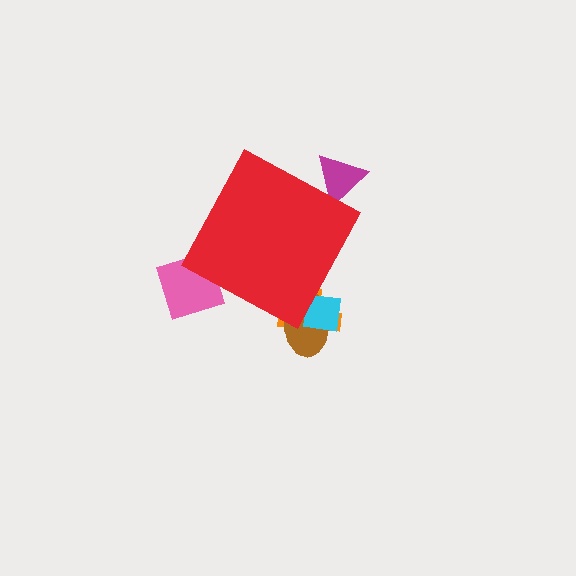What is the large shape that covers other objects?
A red diamond.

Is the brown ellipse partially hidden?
Yes, the brown ellipse is partially hidden behind the red diamond.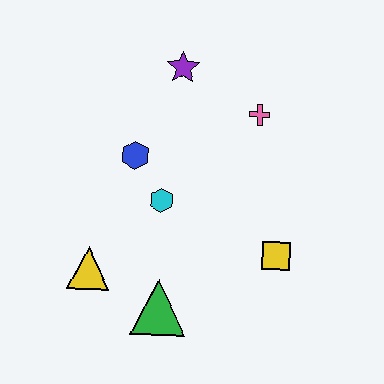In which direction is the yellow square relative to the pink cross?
The yellow square is below the pink cross.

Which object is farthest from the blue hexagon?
The yellow square is farthest from the blue hexagon.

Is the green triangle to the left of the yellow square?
Yes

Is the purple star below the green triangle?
No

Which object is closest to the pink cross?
The purple star is closest to the pink cross.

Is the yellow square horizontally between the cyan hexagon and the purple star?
No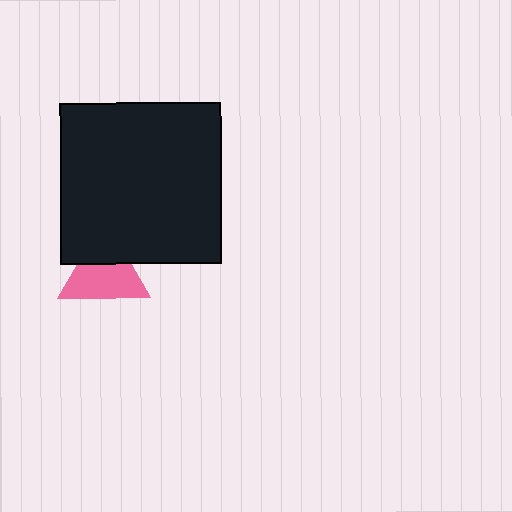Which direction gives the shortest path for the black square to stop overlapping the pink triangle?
Moving up gives the shortest separation.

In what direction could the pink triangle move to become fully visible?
The pink triangle could move down. That would shift it out from behind the black square entirely.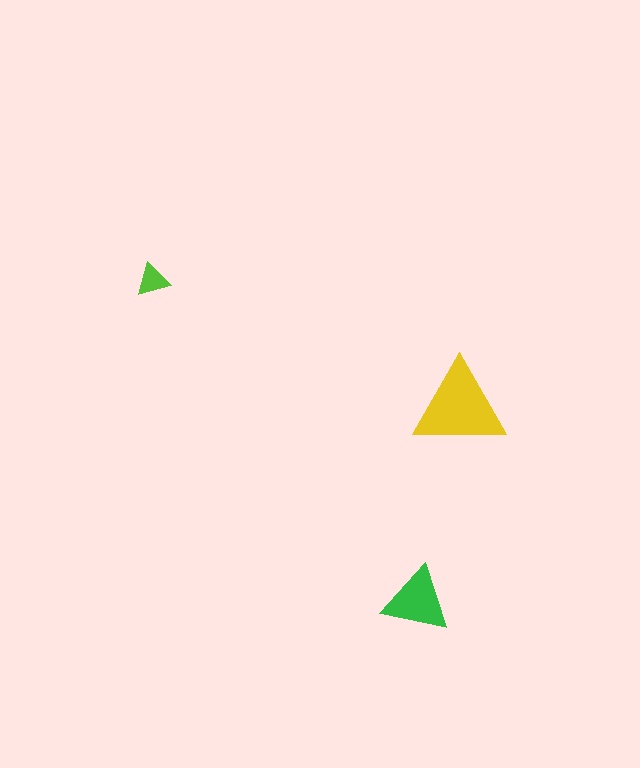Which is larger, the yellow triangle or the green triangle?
The yellow one.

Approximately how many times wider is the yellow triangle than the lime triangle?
About 3 times wider.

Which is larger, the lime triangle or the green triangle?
The green one.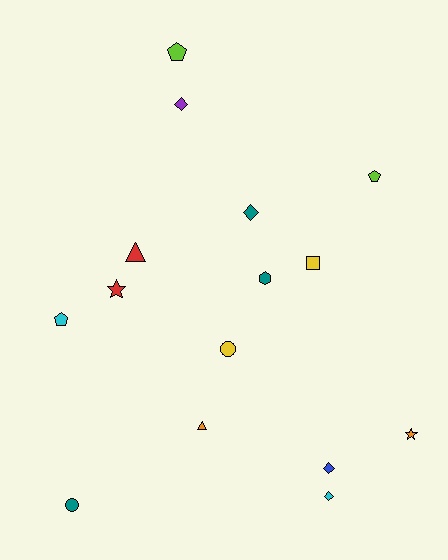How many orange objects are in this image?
There are 2 orange objects.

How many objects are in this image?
There are 15 objects.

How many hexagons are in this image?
There is 1 hexagon.